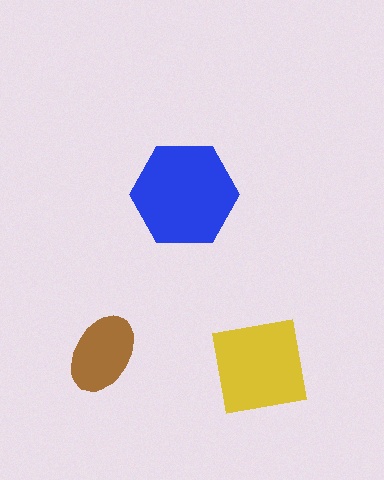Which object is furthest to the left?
The brown ellipse is leftmost.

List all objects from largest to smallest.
The blue hexagon, the yellow square, the brown ellipse.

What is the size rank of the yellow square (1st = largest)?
2nd.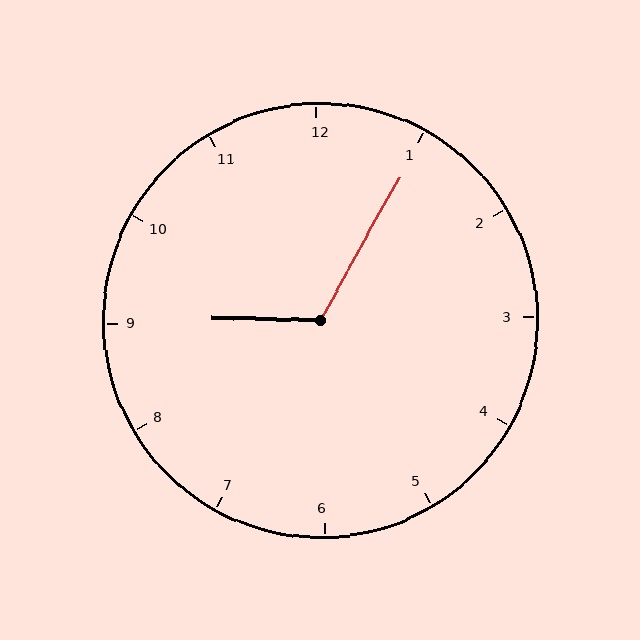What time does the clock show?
9:05.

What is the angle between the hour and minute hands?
Approximately 118 degrees.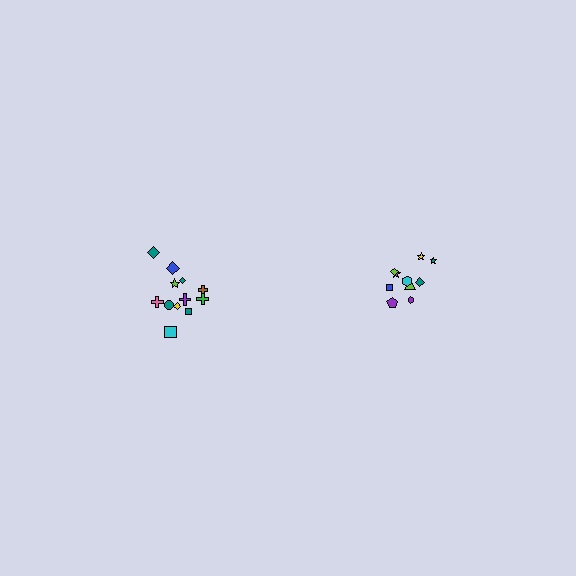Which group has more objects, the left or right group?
The left group.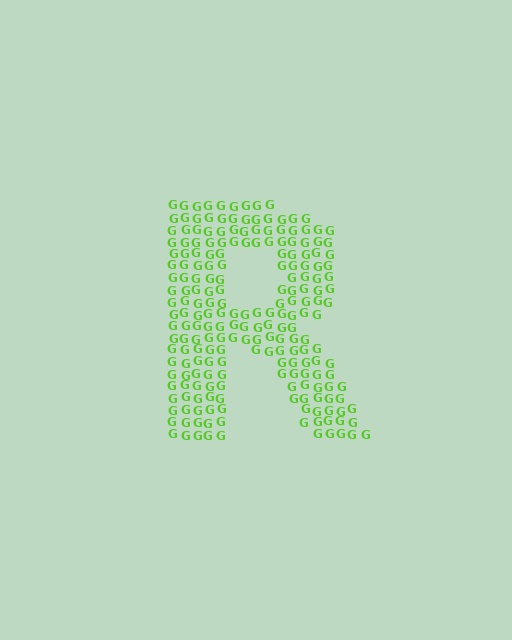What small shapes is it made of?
It is made of small letter G's.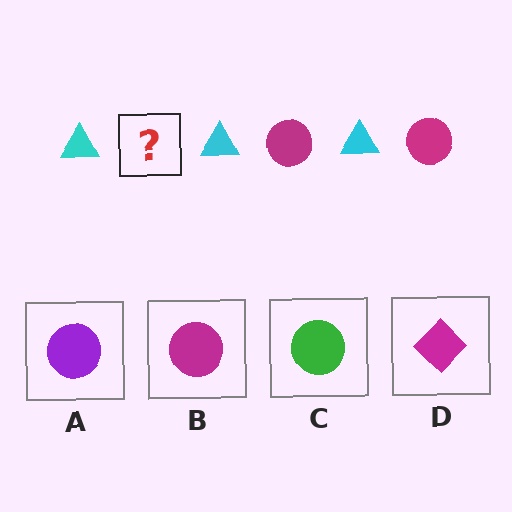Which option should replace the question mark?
Option B.